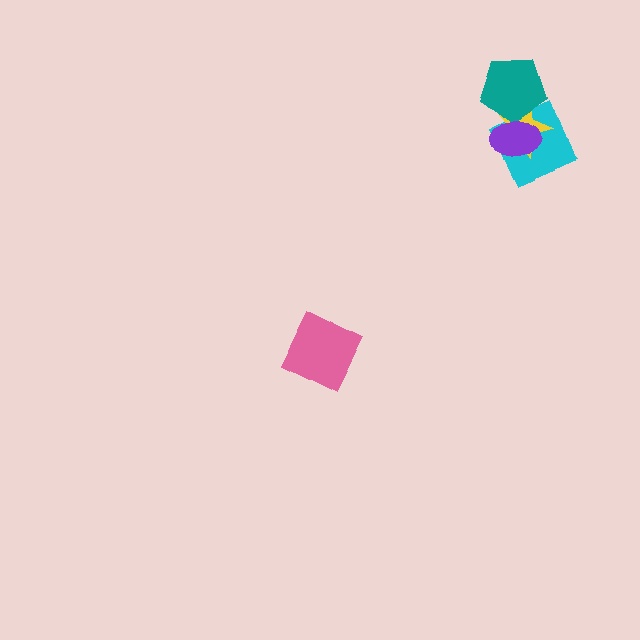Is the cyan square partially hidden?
Yes, it is partially covered by another shape.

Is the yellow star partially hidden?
Yes, it is partially covered by another shape.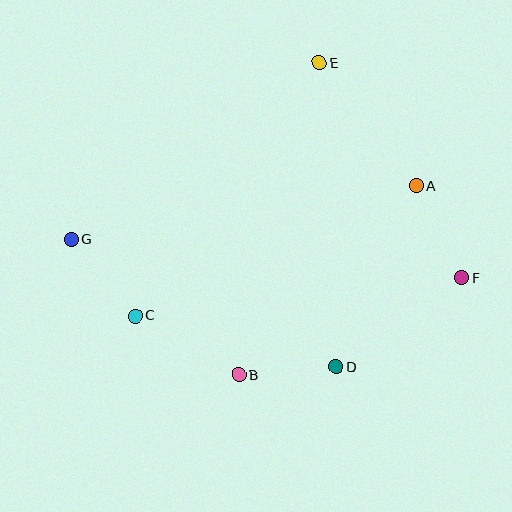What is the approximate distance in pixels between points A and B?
The distance between A and B is approximately 260 pixels.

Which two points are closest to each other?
Points B and D are closest to each other.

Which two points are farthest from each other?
Points F and G are farthest from each other.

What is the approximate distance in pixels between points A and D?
The distance between A and D is approximately 198 pixels.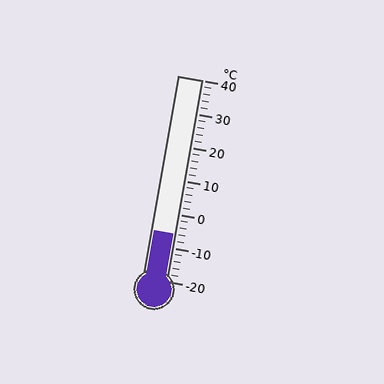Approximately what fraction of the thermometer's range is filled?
The thermometer is filled to approximately 25% of its range.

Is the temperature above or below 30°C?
The temperature is below 30°C.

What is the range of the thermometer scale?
The thermometer scale ranges from -20°C to 40°C.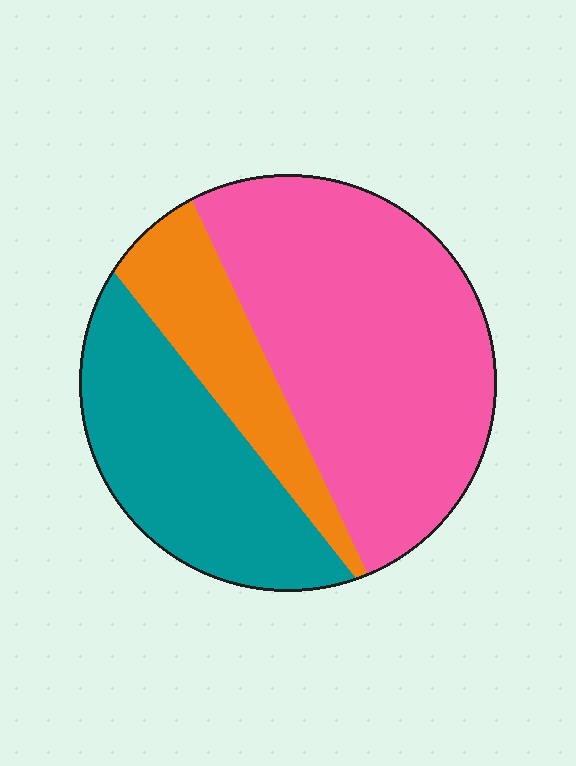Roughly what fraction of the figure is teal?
Teal takes up between a quarter and a half of the figure.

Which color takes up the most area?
Pink, at roughly 55%.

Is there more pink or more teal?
Pink.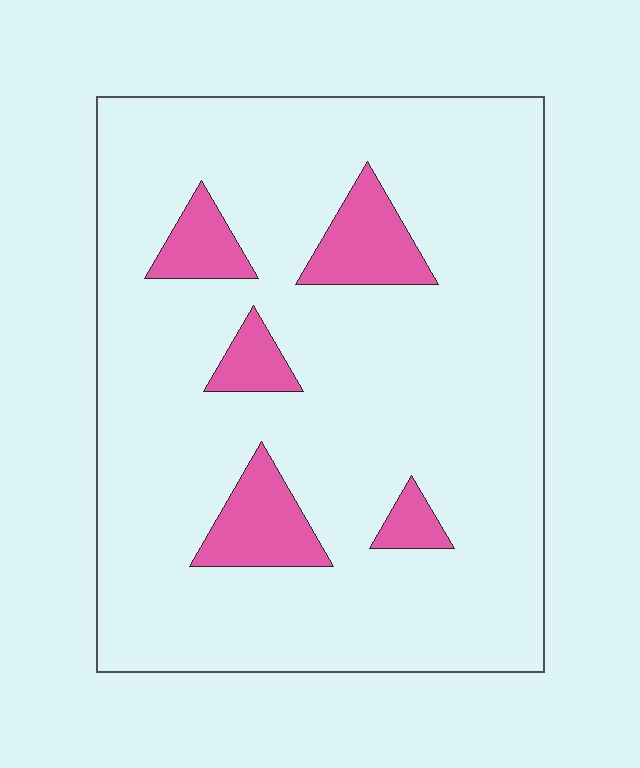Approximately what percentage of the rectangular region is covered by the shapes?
Approximately 10%.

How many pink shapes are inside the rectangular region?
5.